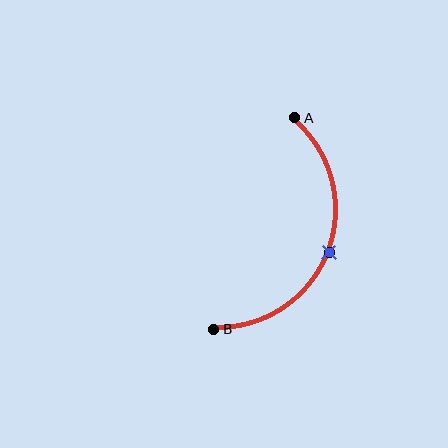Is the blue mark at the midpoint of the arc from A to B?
Yes. The blue mark lies on the arc at equal arc-length from both A and B — it is the arc midpoint.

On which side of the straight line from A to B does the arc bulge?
The arc bulges to the right of the straight line connecting A and B.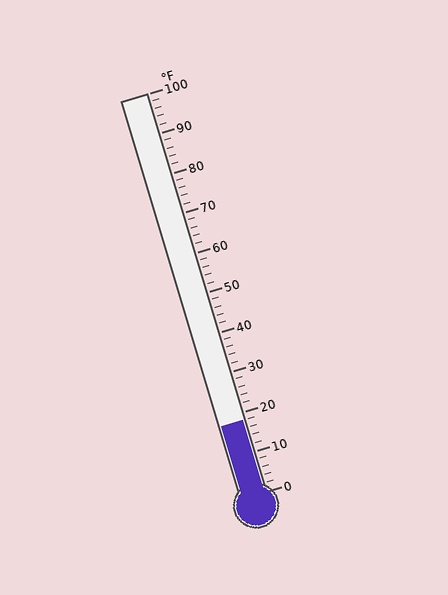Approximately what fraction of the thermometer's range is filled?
The thermometer is filled to approximately 20% of its range.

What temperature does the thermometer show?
The thermometer shows approximately 18°F.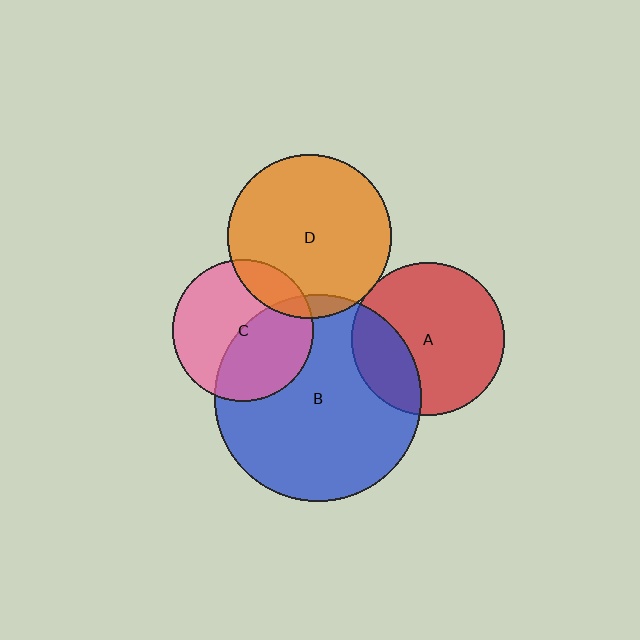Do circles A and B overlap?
Yes.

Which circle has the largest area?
Circle B (blue).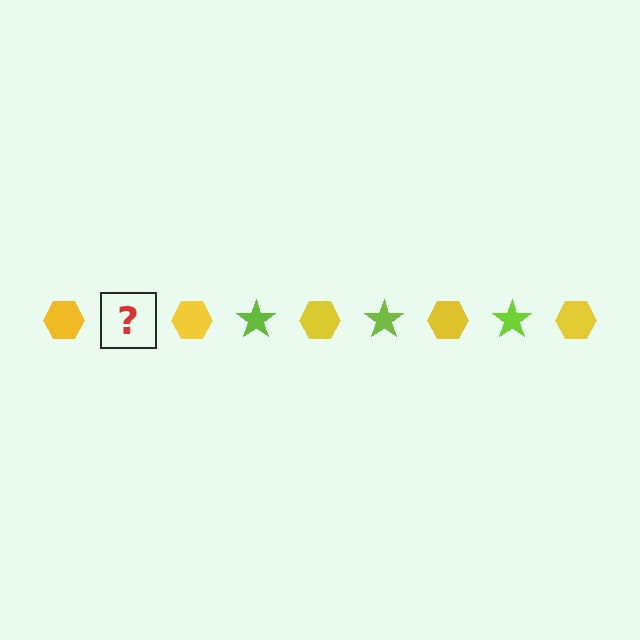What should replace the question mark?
The question mark should be replaced with a lime star.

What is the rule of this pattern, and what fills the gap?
The rule is that the pattern alternates between yellow hexagon and lime star. The gap should be filled with a lime star.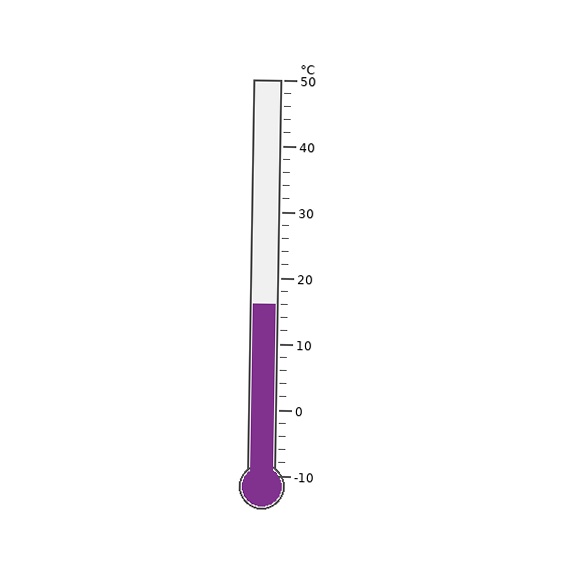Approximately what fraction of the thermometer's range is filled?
The thermometer is filled to approximately 45% of its range.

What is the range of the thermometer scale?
The thermometer scale ranges from -10°C to 50°C.